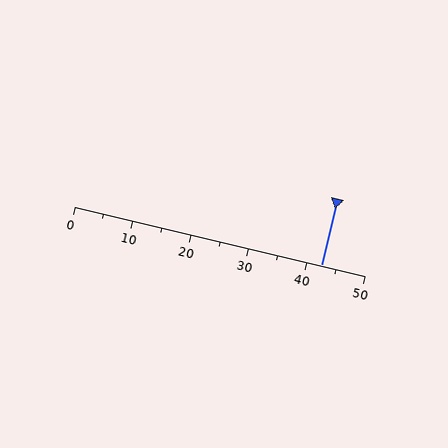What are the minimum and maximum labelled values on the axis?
The axis runs from 0 to 50.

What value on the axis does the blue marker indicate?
The marker indicates approximately 42.5.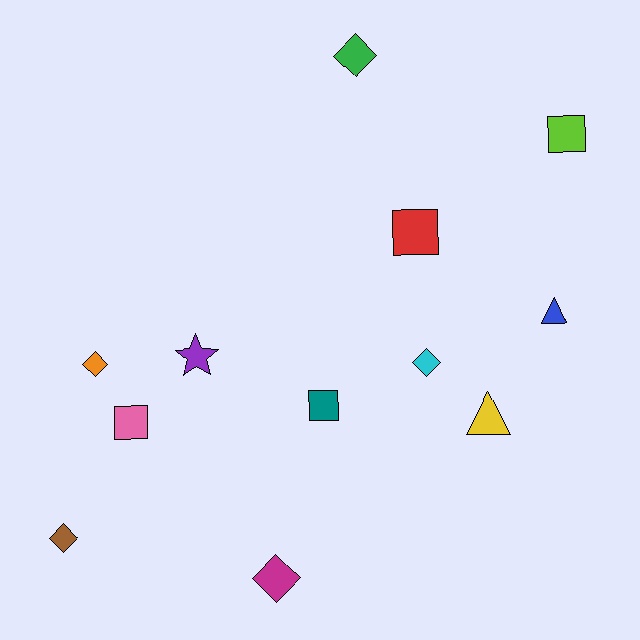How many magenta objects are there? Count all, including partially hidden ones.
There is 1 magenta object.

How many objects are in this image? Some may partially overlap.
There are 12 objects.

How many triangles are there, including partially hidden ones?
There are 2 triangles.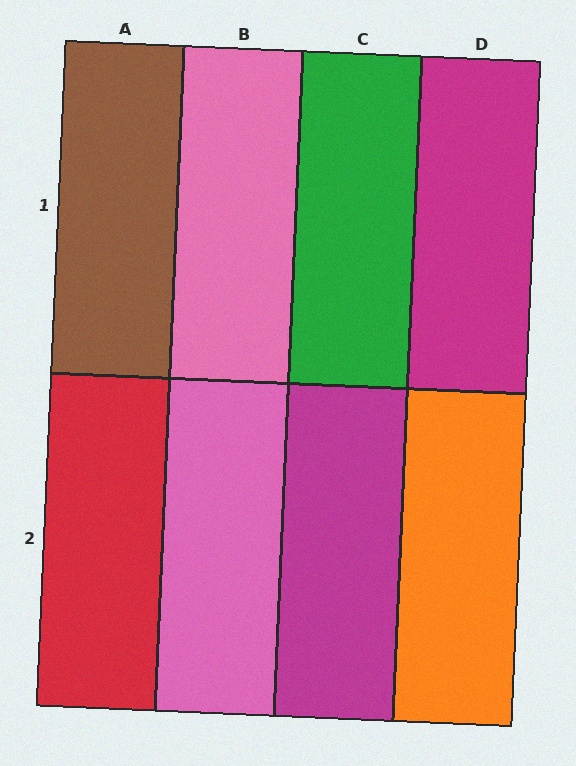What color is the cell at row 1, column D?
Magenta.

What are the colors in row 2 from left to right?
Red, pink, magenta, orange.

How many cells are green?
1 cell is green.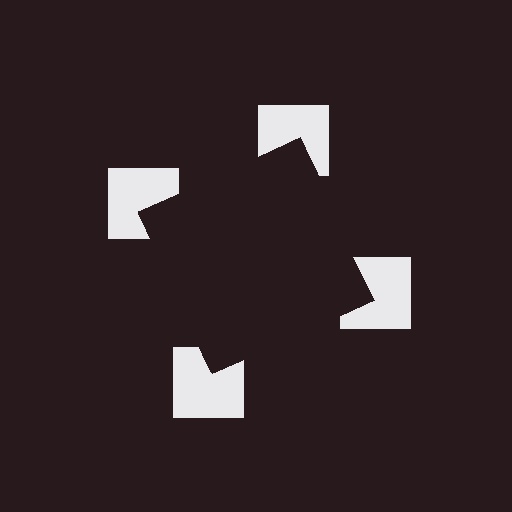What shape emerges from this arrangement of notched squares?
An illusory square — its edges are inferred from the aligned wedge cuts in the notched squares, not physically drawn.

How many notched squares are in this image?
There are 4 — one at each vertex of the illusory square.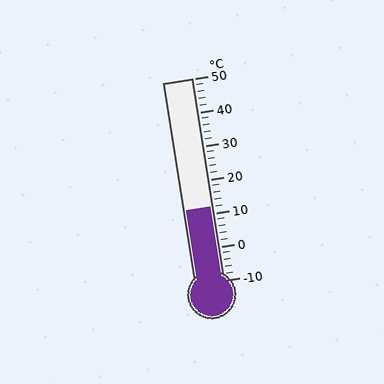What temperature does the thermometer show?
The thermometer shows approximately 12°C.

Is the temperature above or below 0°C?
The temperature is above 0°C.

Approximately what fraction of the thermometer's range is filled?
The thermometer is filled to approximately 35% of its range.